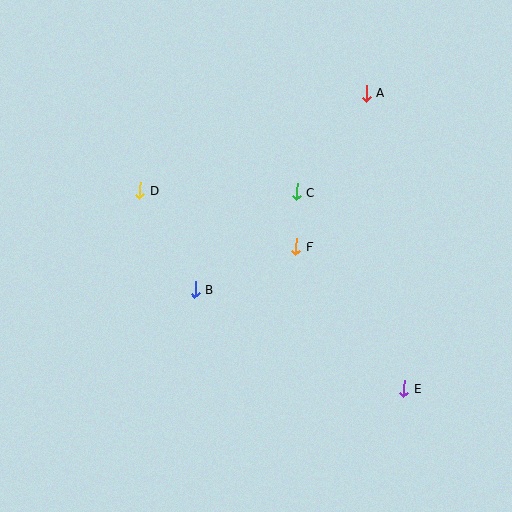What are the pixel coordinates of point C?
Point C is at (296, 192).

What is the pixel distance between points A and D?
The distance between A and D is 246 pixels.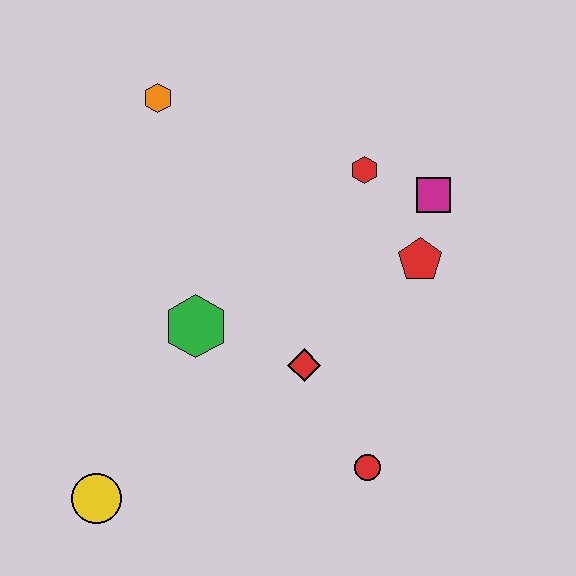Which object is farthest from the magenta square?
The yellow circle is farthest from the magenta square.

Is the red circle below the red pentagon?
Yes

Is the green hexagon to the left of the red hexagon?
Yes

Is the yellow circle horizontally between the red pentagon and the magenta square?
No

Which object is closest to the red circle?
The red diamond is closest to the red circle.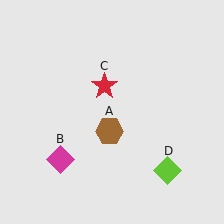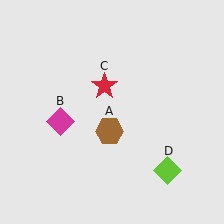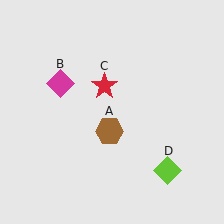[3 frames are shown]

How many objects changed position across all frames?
1 object changed position: magenta diamond (object B).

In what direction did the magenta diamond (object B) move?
The magenta diamond (object B) moved up.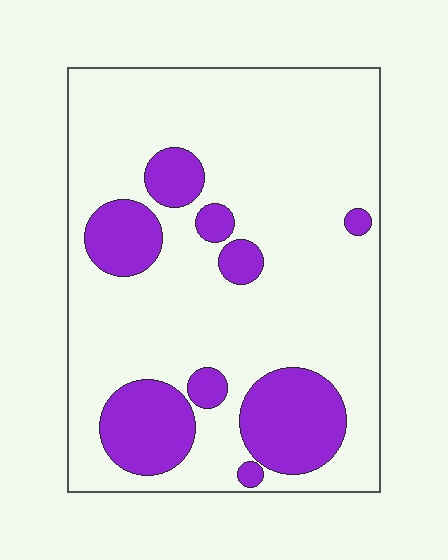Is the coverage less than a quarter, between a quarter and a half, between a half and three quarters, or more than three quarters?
Less than a quarter.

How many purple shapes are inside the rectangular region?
9.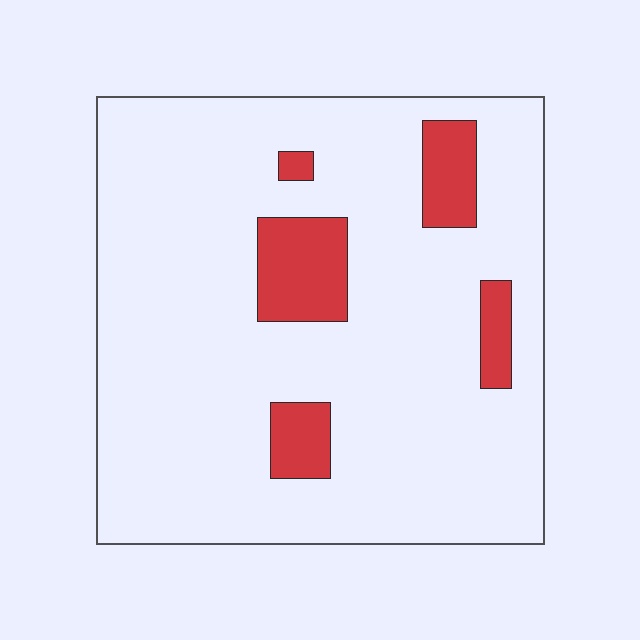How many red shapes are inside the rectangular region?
5.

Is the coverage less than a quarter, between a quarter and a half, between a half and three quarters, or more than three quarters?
Less than a quarter.